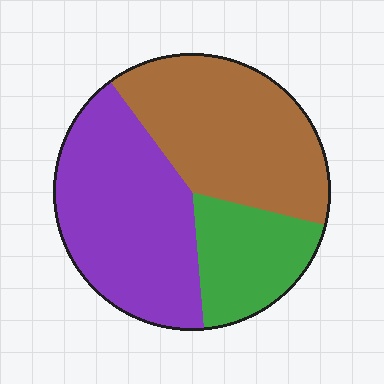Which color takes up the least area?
Green, at roughly 20%.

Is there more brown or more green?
Brown.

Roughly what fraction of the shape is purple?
Purple covers around 40% of the shape.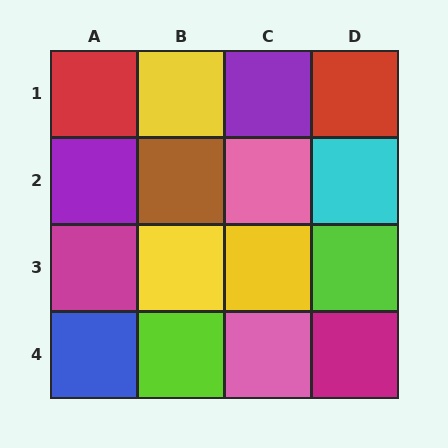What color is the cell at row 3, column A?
Magenta.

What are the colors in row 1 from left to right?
Red, yellow, purple, red.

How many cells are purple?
2 cells are purple.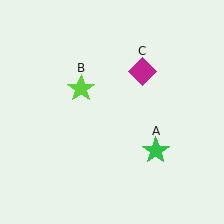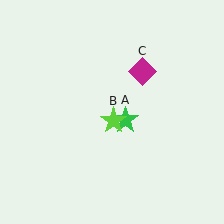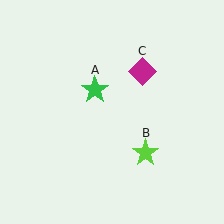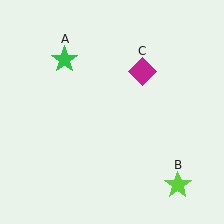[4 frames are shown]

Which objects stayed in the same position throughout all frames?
Magenta diamond (object C) remained stationary.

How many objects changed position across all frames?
2 objects changed position: green star (object A), lime star (object B).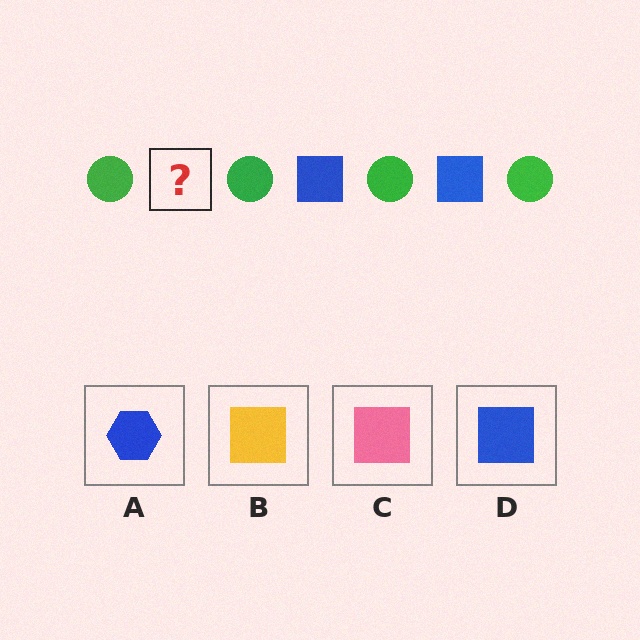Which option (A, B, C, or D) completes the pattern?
D.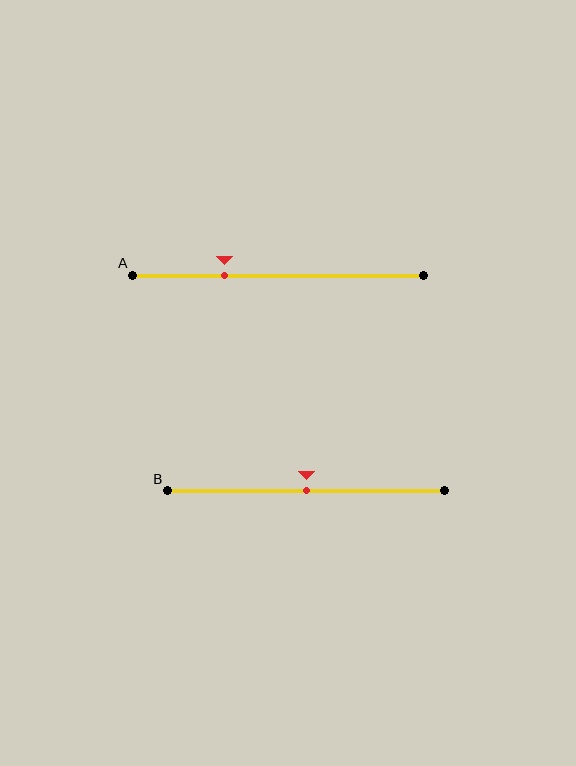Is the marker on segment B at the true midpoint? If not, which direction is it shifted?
Yes, the marker on segment B is at the true midpoint.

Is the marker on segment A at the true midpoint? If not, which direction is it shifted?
No, the marker on segment A is shifted to the left by about 18% of the segment length.